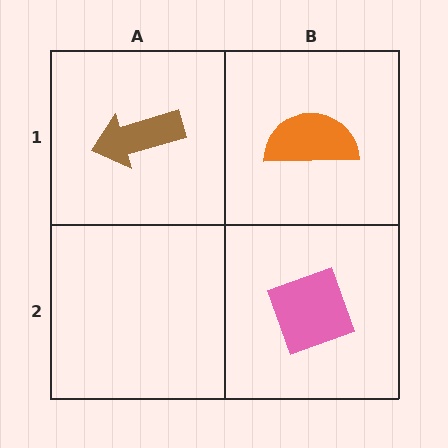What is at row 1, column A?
A brown arrow.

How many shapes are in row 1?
2 shapes.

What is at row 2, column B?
A pink diamond.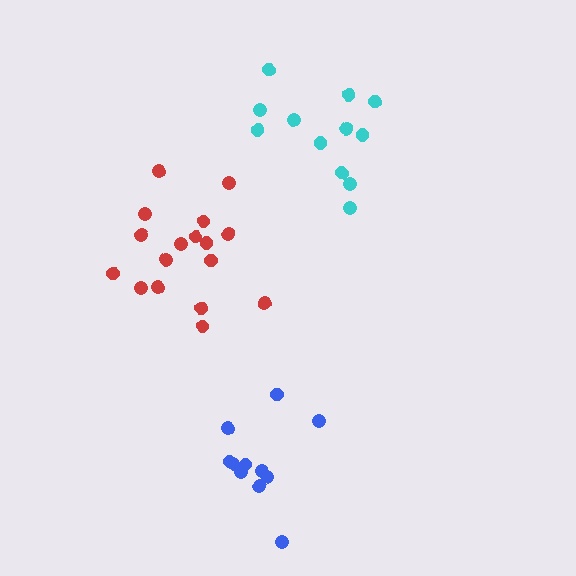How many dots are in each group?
Group 1: 17 dots, Group 2: 11 dots, Group 3: 12 dots (40 total).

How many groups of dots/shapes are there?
There are 3 groups.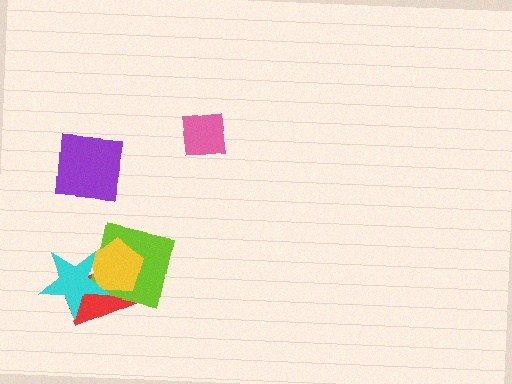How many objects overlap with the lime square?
3 objects overlap with the lime square.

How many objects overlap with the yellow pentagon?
3 objects overlap with the yellow pentagon.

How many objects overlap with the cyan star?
3 objects overlap with the cyan star.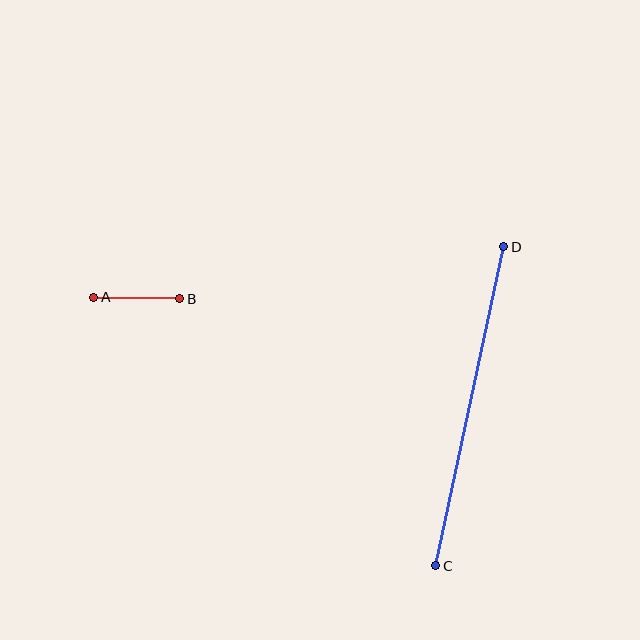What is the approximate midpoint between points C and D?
The midpoint is at approximately (470, 406) pixels.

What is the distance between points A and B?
The distance is approximately 86 pixels.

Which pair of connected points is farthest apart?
Points C and D are farthest apart.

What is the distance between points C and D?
The distance is approximately 326 pixels.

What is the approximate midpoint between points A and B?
The midpoint is at approximately (137, 298) pixels.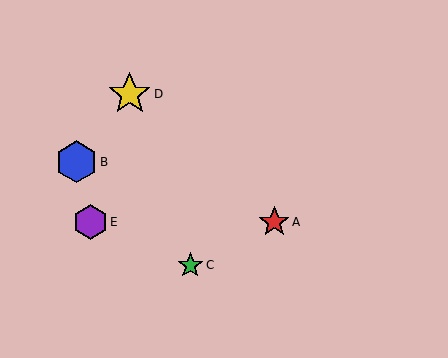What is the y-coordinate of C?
Object C is at y≈265.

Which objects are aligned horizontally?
Objects A, E are aligned horizontally.